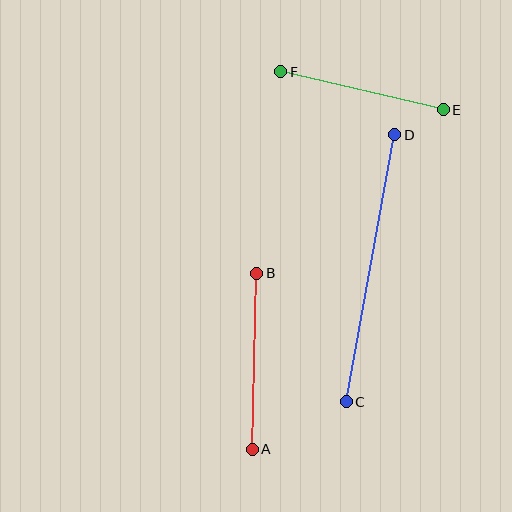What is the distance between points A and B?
The distance is approximately 176 pixels.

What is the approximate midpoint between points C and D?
The midpoint is at approximately (370, 268) pixels.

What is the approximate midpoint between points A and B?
The midpoint is at approximately (255, 361) pixels.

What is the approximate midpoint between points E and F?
The midpoint is at approximately (362, 91) pixels.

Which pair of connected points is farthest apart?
Points C and D are farthest apart.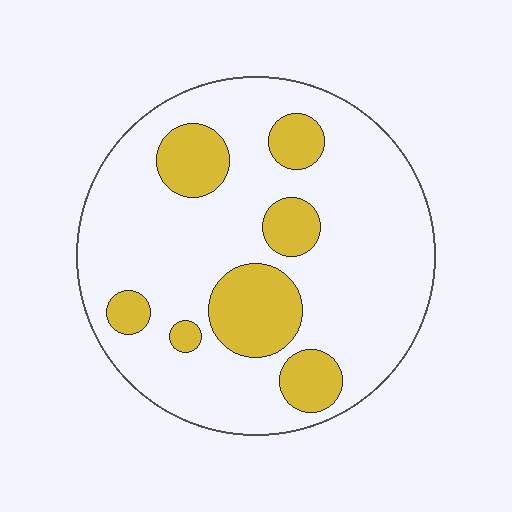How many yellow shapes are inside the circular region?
7.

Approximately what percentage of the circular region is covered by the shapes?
Approximately 20%.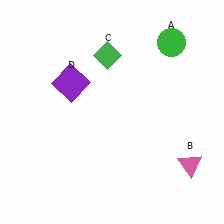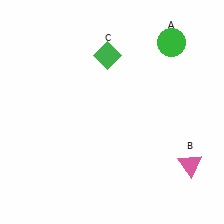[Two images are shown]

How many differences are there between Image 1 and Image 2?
There is 1 difference between the two images.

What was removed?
The purple square (D) was removed in Image 2.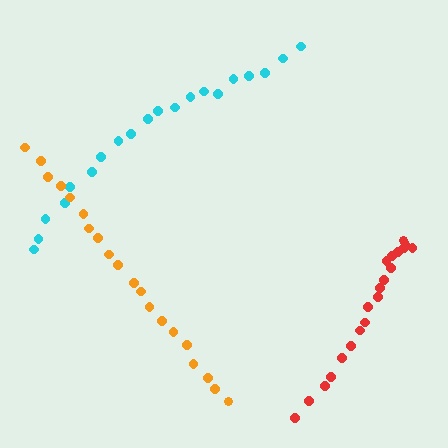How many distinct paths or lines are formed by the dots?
There are 3 distinct paths.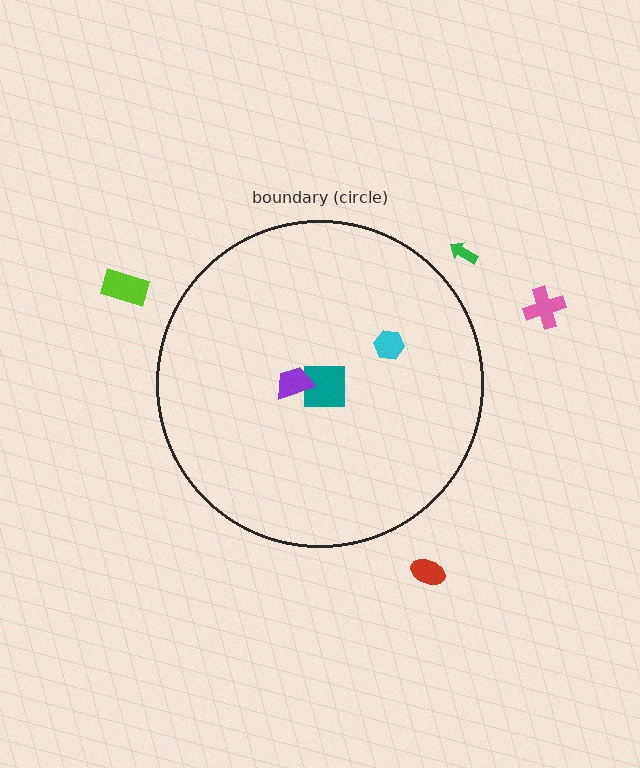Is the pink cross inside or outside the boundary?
Outside.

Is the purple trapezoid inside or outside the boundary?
Inside.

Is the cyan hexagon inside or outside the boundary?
Inside.